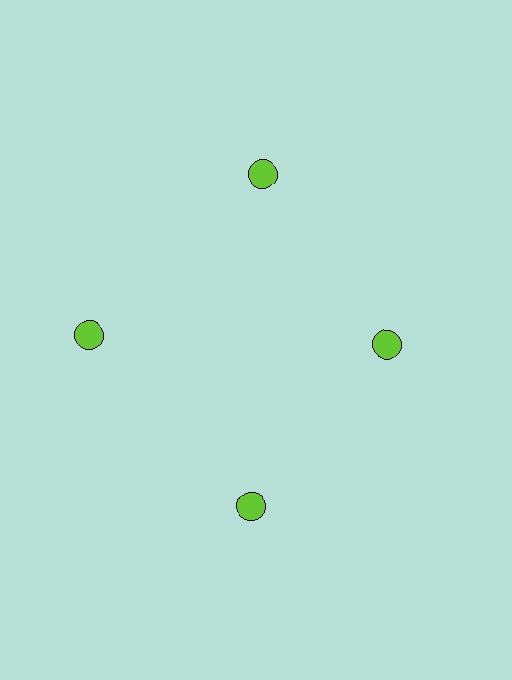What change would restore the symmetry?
The symmetry would be restored by moving it outward, back onto the ring so that all 4 circles sit at equal angles and equal distance from the center.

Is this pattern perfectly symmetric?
No. The 4 lime circles are arranged in a ring, but one element near the 3 o'clock position is pulled inward toward the center, breaking the 4-fold rotational symmetry.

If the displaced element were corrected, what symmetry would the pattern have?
It would have 4-fold rotational symmetry — the pattern would map onto itself every 90 degrees.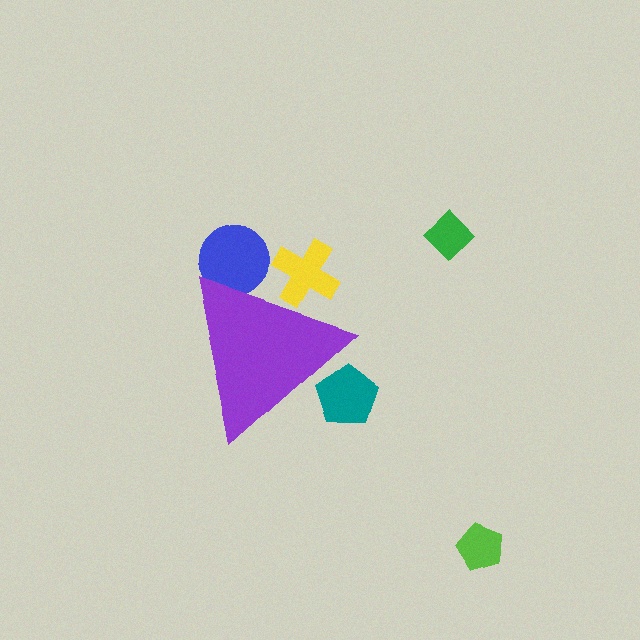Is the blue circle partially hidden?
Yes, the blue circle is partially hidden behind the purple triangle.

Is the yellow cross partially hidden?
Yes, the yellow cross is partially hidden behind the purple triangle.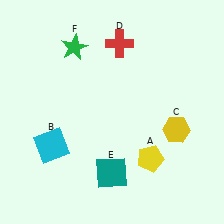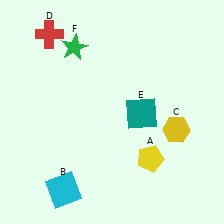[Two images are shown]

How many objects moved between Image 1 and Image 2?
3 objects moved between the two images.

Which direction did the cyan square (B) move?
The cyan square (B) moved down.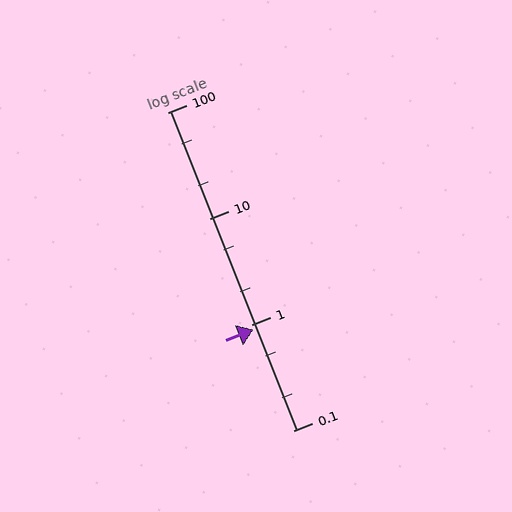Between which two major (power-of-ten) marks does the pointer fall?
The pointer is between 0.1 and 1.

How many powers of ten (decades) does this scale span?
The scale spans 3 decades, from 0.1 to 100.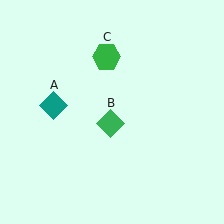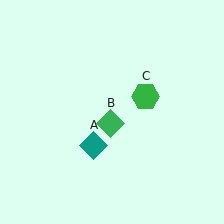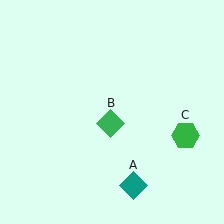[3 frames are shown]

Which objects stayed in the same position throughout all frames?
Green diamond (object B) remained stationary.